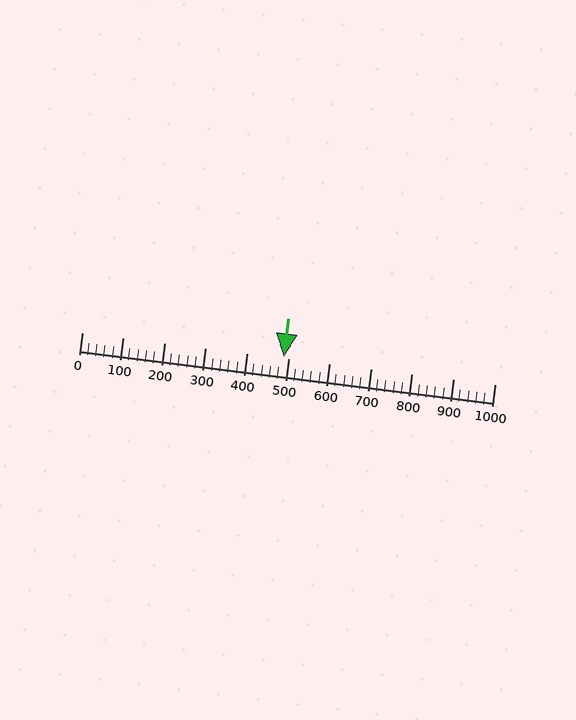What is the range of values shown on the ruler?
The ruler shows values from 0 to 1000.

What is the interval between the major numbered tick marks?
The major tick marks are spaced 100 units apart.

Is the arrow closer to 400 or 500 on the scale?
The arrow is closer to 500.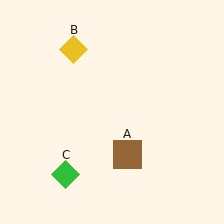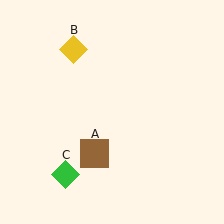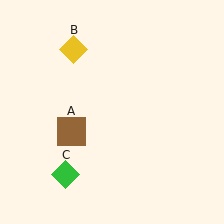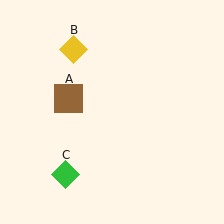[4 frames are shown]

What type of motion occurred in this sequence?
The brown square (object A) rotated clockwise around the center of the scene.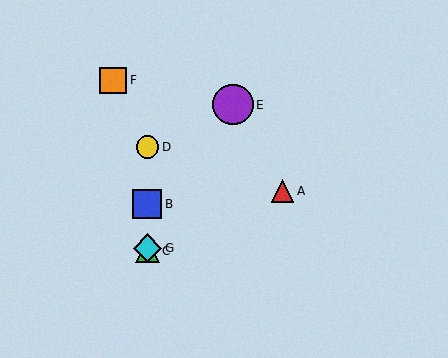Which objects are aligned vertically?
Objects B, C, D, G are aligned vertically.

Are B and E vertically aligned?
No, B is at x≈147 and E is at x≈233.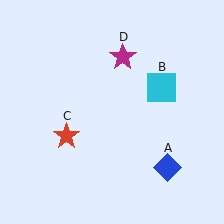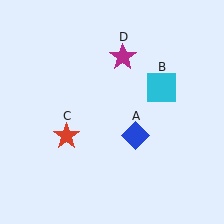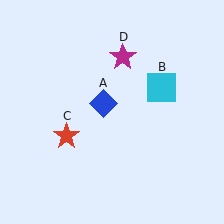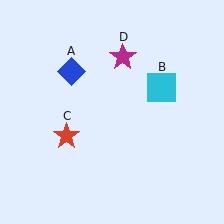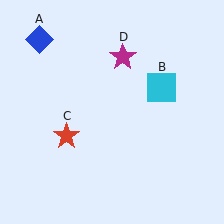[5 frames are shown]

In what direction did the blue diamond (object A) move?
The blue diamond (object A) moved up and to the left.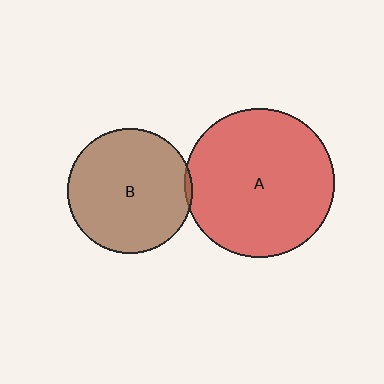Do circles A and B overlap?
Yes.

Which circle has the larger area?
Circle A (red).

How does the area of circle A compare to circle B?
Approximately 1.4 times.